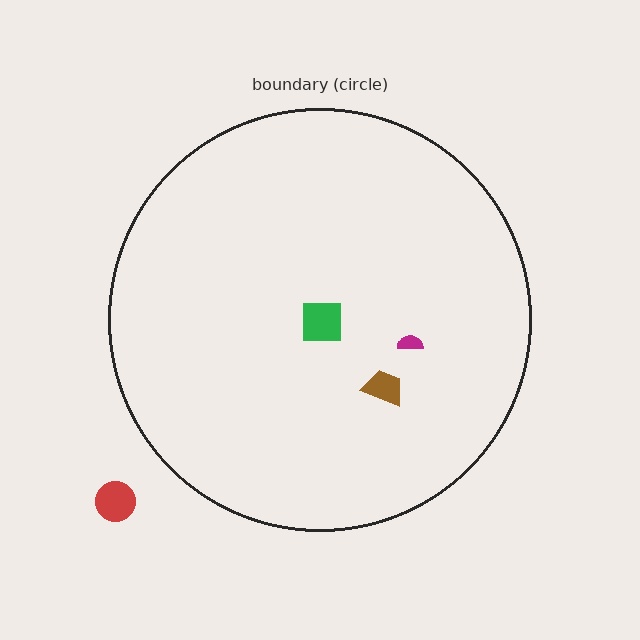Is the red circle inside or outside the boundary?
Outside.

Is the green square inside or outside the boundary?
Inside.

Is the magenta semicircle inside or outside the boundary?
Inside.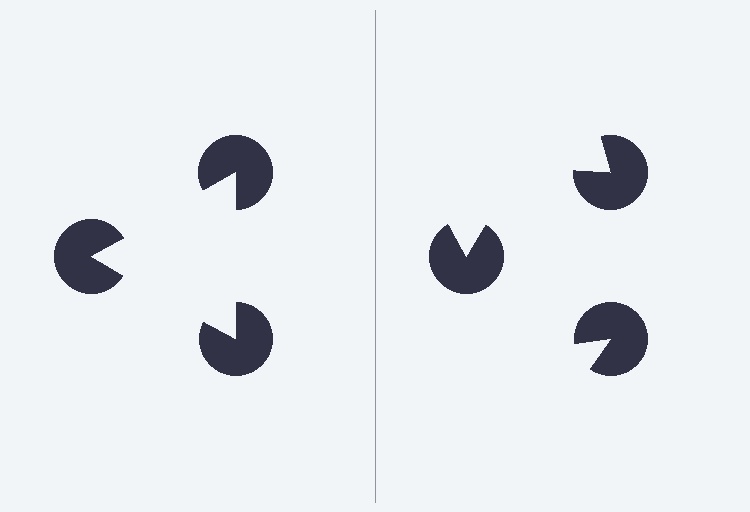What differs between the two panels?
The pac-man discs are positioned identically on both sides; only the wedge orientations differ. On the left they align to a triangle; on the right they are misaligned.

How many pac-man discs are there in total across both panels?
6 — 3 on each side.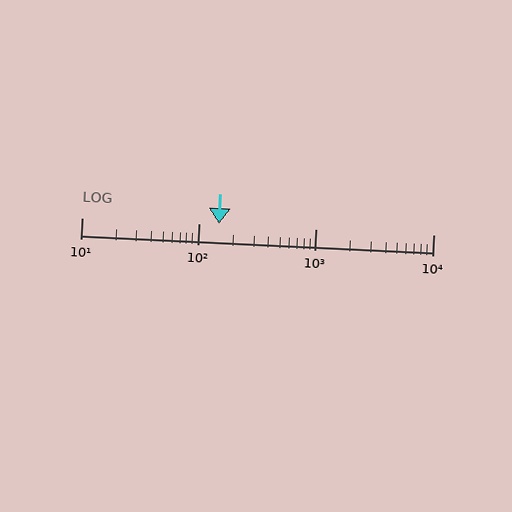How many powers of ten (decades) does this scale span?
The scale spans 3 decades, from 10 to 10000.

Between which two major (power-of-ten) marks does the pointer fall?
The pointer is between 100 and 1000.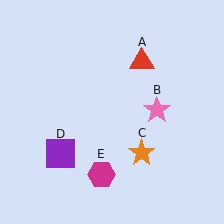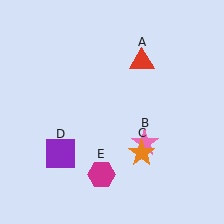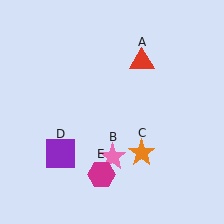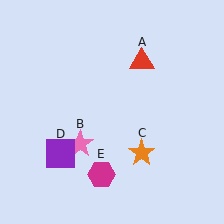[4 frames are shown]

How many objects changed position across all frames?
1 object changed position: pink star (object B).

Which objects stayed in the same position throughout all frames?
Red triangle (object A) and orange star (object C) and purple square (object D) and magenta hexagon (object E) remained stationary.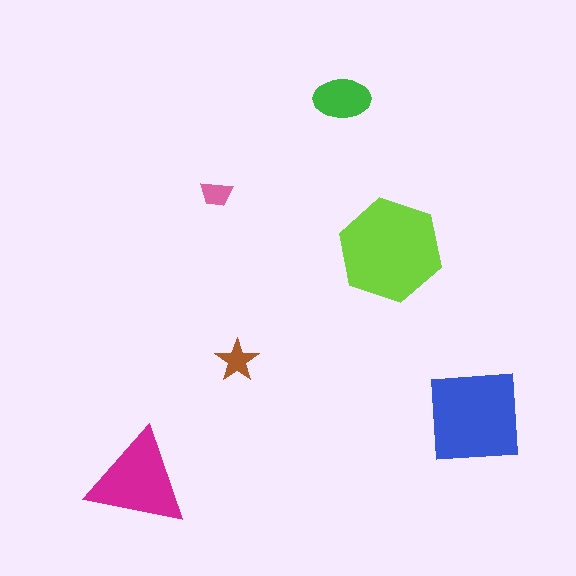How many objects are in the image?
There are 6 objects in the image.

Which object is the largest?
The lime hexagon.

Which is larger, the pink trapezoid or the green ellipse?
The green ellipse.